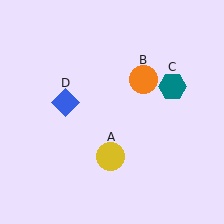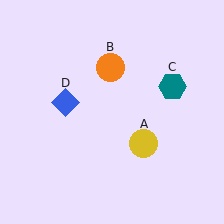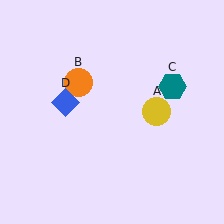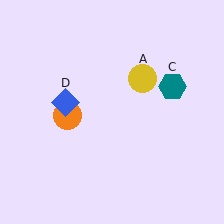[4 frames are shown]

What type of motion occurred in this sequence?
The yellow circle (object A), orange circle (object B) rotated counterclockwise around the center of the scene.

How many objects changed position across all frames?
2 objects changed position: yellow circle (object A), orange circle (object B).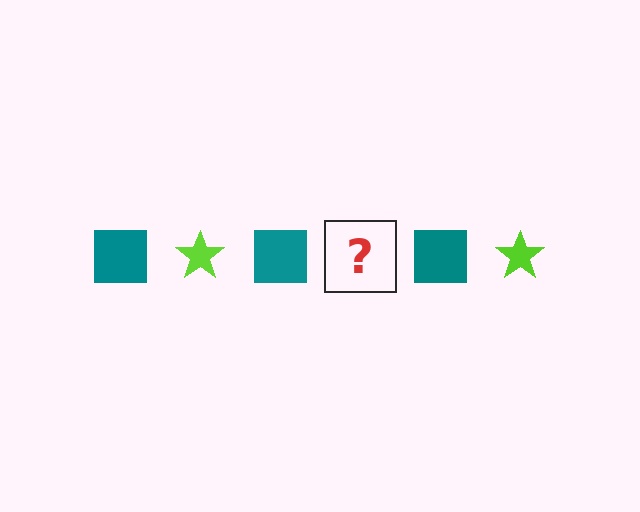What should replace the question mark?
The question mark should be replaced with a lime star.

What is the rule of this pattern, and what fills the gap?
The rule is that the pattern alternates between teal square and lime star. The gap should be filled with a lime star.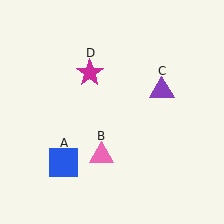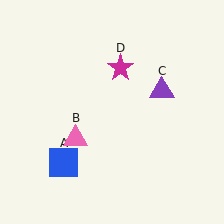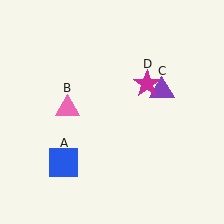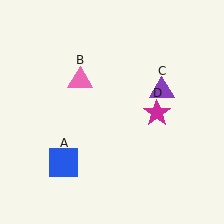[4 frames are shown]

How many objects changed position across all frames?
2 objects changed position: pink triangle (object B), magenta star (object D).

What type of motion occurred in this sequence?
The pink triangle (object B), magenta star (object D) rotated clockwise around the center of the scene.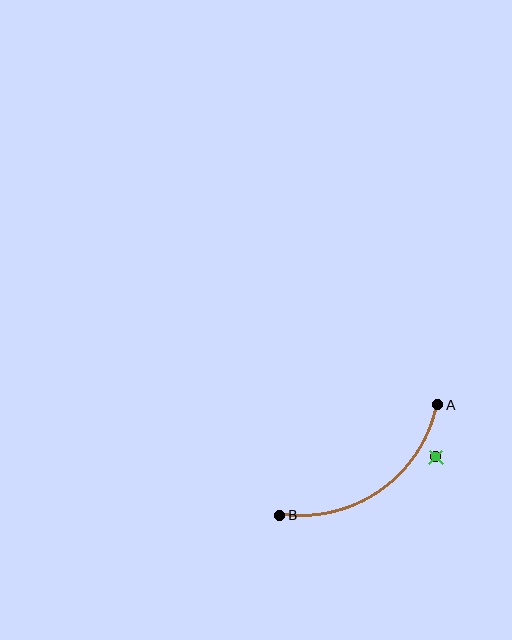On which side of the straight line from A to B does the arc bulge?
The arc bulges below and to the right of the straight line connecting A and B.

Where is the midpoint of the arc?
The arc midpoint is the point on the curve farthest from the straight line joining A and B. It sits below and to the right of that line.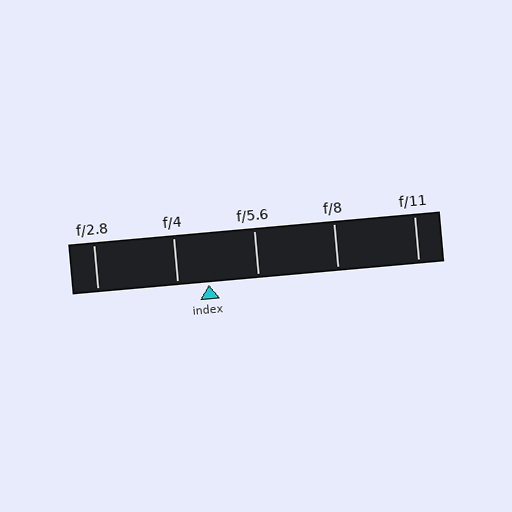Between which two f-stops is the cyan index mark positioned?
The index mark is between f/4 and f/5.6.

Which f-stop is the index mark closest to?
The index mark is closest to f/4.